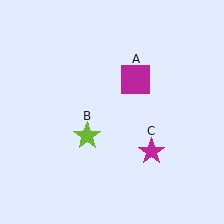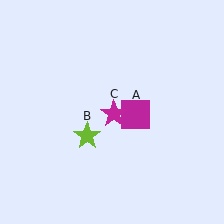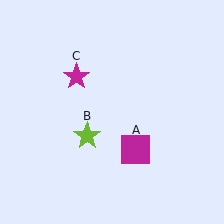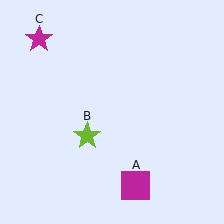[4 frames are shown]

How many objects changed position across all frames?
2 objects changed position: magenta square (object A), magenta star (object C).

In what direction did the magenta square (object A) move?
The magenta square (object A) moved down.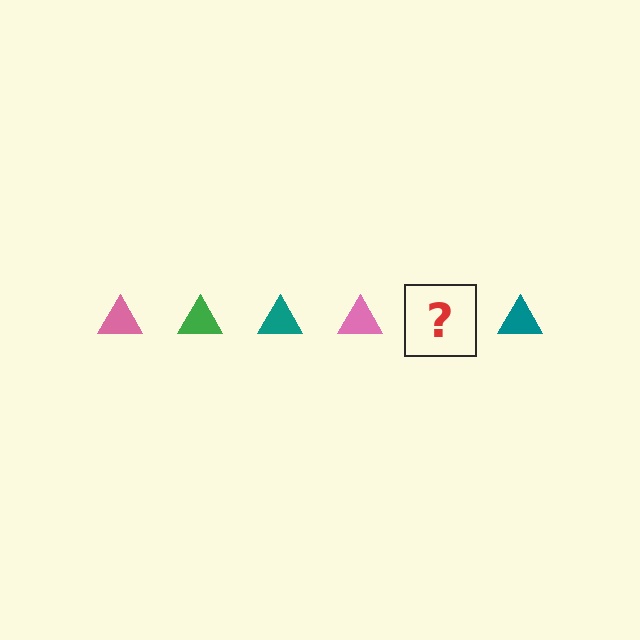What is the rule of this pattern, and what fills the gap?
The rule is that the pattern cycles through pink, green, teal triangles. The gap should be filled with a green triangle.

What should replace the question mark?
The question mark should be replaced with a green triangle.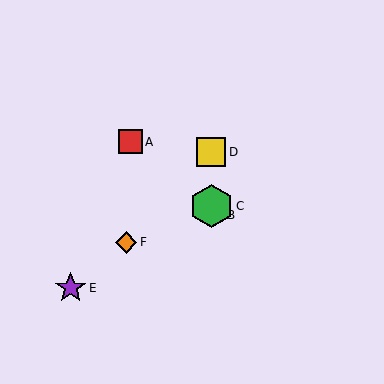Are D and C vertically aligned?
Yes, both are at x≈211.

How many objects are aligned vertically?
3 objects (B, C, D) are aligned vertically.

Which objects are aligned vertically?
Objects B, C, D are aligned vertically.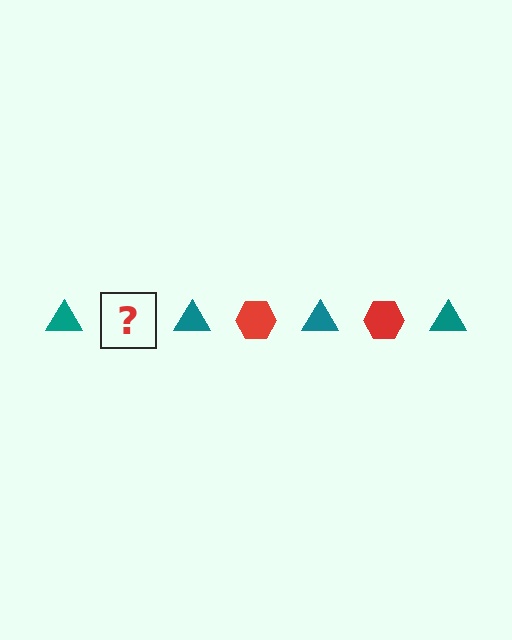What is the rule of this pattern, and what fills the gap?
The rule is that the pattern alternates between teal triangle and red hexagon. The gap should be filled with a red hexagon.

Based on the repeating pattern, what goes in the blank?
The blank should be a red hexagon.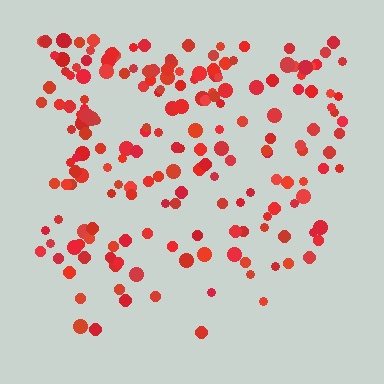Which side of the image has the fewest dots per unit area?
The bottom.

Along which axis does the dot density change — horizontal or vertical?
Vertical.